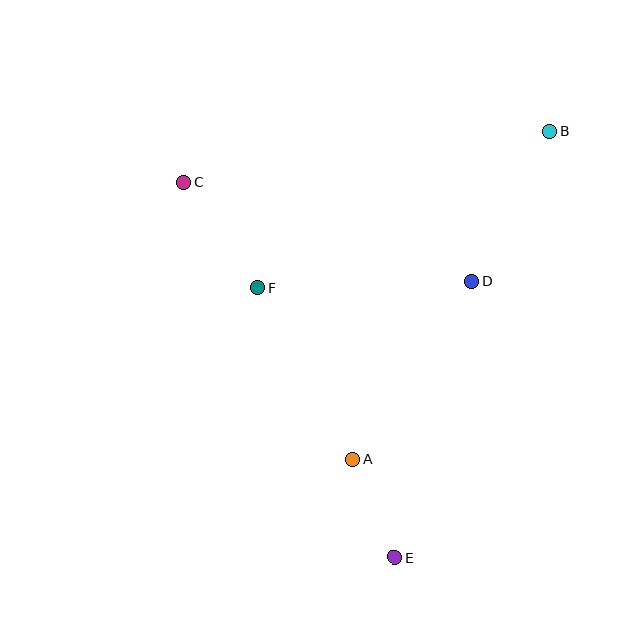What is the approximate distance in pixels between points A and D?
The distance between A and D is approximately 214 pixels.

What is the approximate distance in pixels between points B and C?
The distance between B and C is approximately 370 pixels.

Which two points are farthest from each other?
Points B and E are farthest from each other.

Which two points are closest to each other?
Points A and E are closest to each other.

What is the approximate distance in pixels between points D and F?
The distance between D and F is approximately 214 pixels.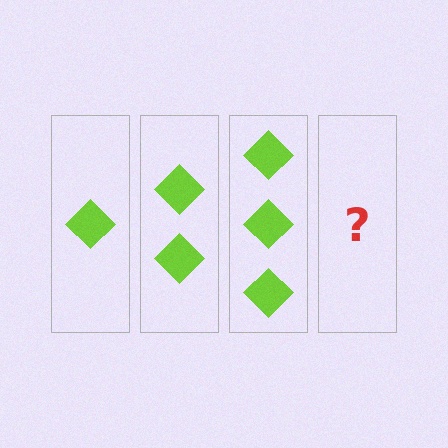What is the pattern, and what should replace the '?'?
The pattern is that each step adds one more diamond. The '?' should be 4 diamonds.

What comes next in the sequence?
The next element should be 4 diamonds.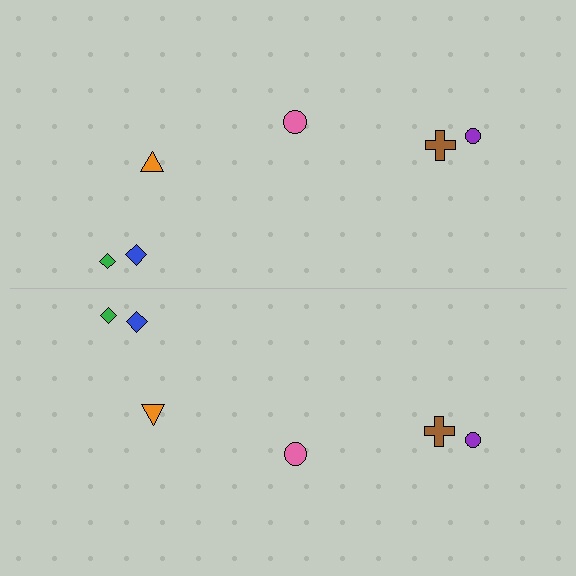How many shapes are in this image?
There are 12 shapes in this image.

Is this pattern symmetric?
Yes, this pattern has bilateral (reflection) symmetry.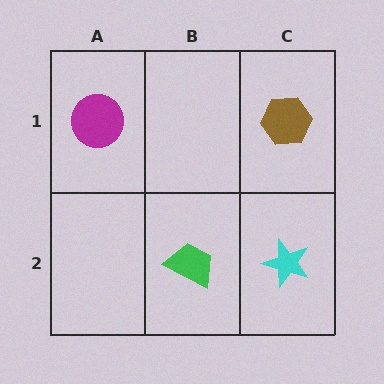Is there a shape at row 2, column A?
No, that cell is empty.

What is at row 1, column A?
A magenta circle.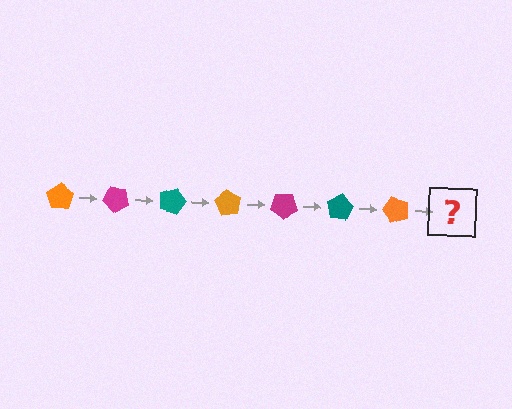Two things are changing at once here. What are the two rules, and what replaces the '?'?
The two rules are that it rotates 45 degrees each step and the color cycles through orange, magenta, and teal. The '?' should be a magenta pentagon, rotated 315 degrees from the start.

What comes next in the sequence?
The next element should be a magenta pentagon, rotated 315 degrees from the start.